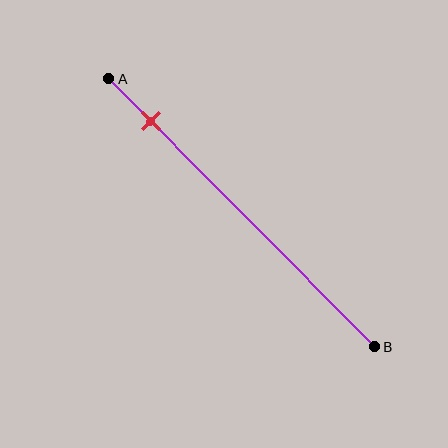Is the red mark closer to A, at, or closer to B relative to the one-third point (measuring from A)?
The red mark is closer to point A than the one-third point of segment AB.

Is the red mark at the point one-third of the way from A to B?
No, the mark is at about 15% from A, not at the 33% one-third point.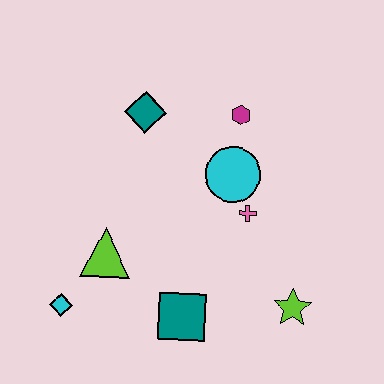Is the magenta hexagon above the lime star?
Yes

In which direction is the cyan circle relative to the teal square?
The cyan circle is above the teal square.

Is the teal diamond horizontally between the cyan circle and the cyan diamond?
Yes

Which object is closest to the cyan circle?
The pink cross is closest to the cyan circle.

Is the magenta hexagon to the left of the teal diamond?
No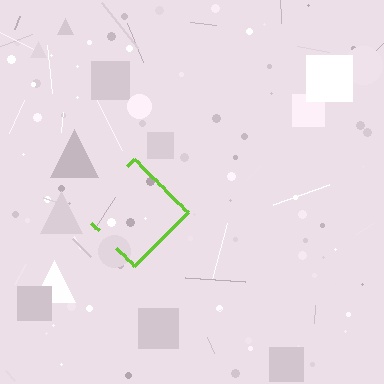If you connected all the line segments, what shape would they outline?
They would outline a diamond.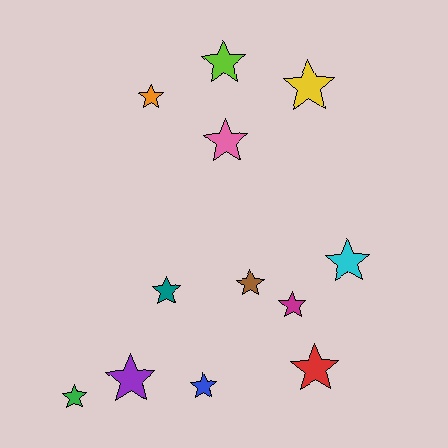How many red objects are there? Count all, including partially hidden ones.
There is 1 red object.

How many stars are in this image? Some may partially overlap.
There are 12 stars.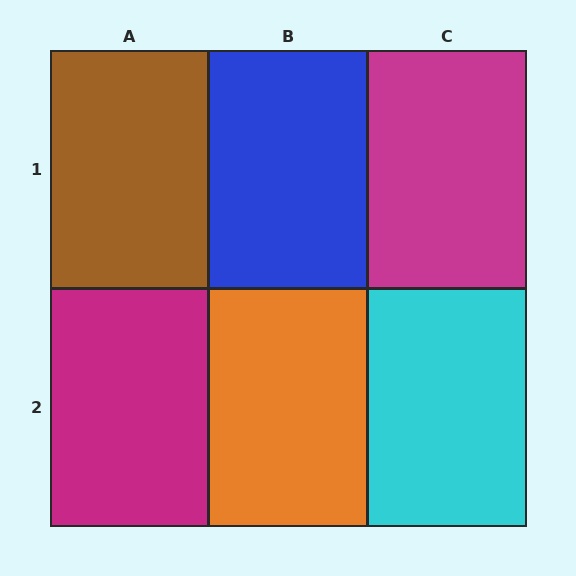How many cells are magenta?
2 cells are magenta.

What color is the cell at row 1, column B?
Blue.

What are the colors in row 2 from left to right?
Magenta, orange, cyan.